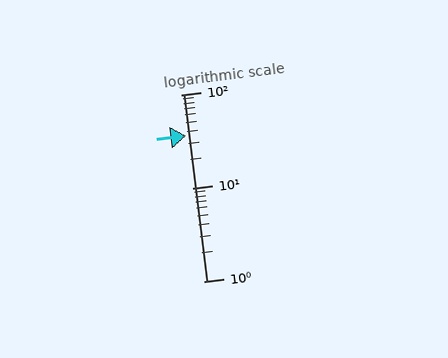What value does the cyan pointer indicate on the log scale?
The pointer indicates approximately 36.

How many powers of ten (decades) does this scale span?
The scale spans 2 decades, from 1 to 100.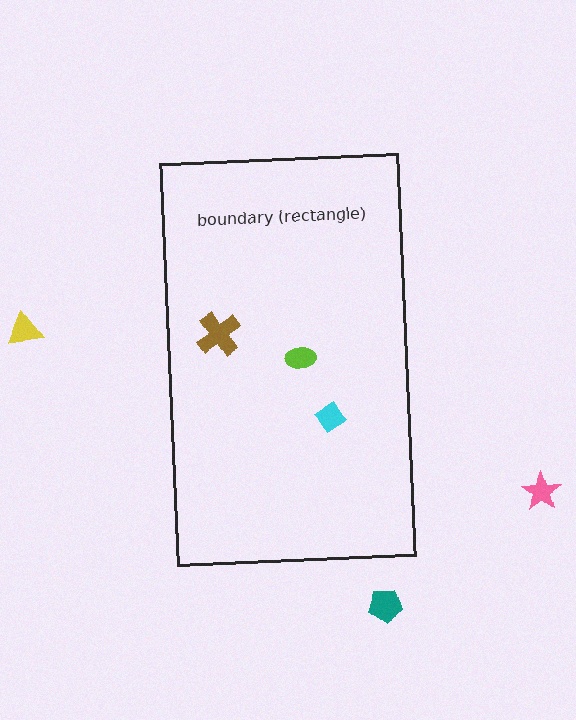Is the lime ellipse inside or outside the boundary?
Inside.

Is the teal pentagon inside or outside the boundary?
Outside.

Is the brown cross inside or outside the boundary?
Inside.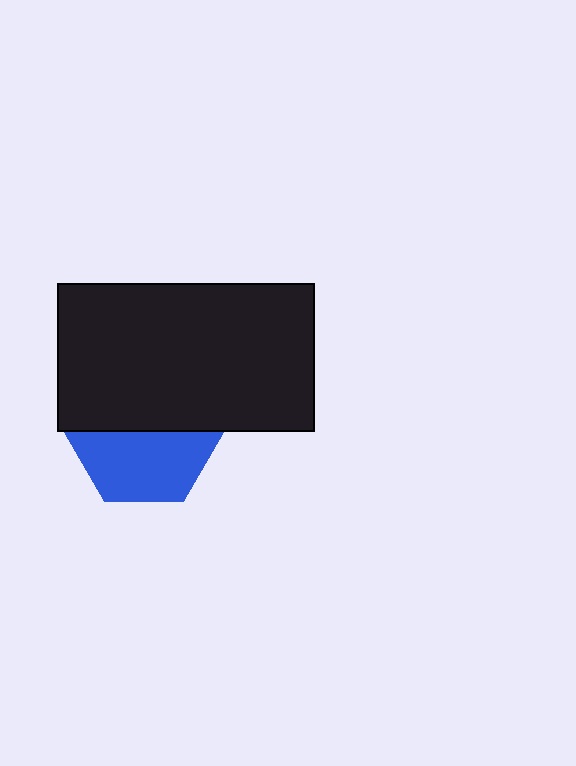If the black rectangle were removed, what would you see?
You would see the complete blue hexagon.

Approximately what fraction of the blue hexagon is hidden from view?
Roughly 49% of the blue hexagon is hidden behind the black rectangle.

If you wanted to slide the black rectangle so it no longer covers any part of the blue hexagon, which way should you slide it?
Slide it up — that is the most direct way to separate the two shapes.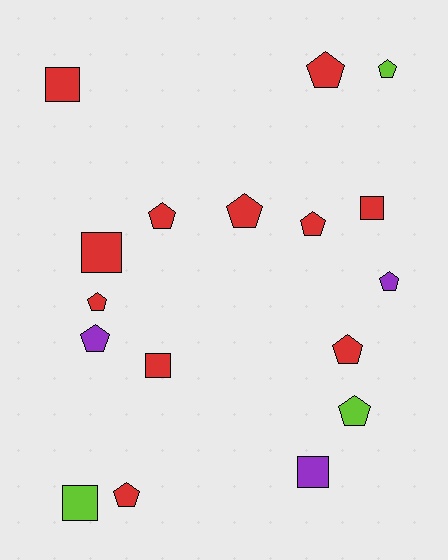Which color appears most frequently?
Red, with 11 objects.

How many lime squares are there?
There is 1 lime square.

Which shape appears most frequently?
Pentagon, with 11 objects.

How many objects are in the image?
There are 17 objects.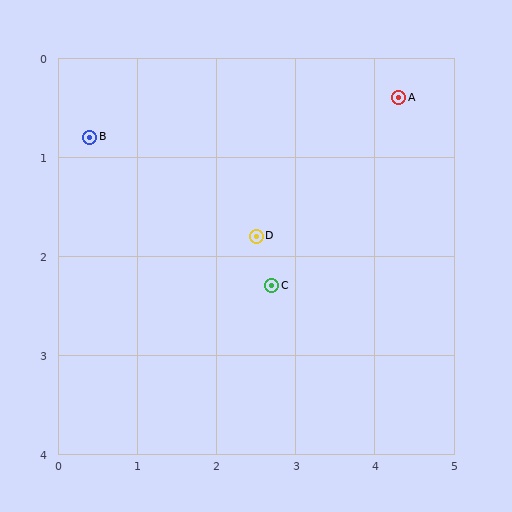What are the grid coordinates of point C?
Point C is at approximately (2.7, 2.3).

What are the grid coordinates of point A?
Point A is at approximately (4.3, 0.4).